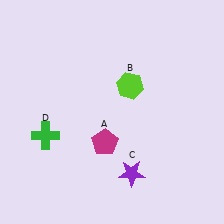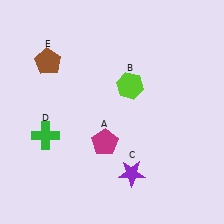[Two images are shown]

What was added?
A brown pentagon (E) was added in Image 2.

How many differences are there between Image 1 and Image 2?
There is 1 difference between the two images.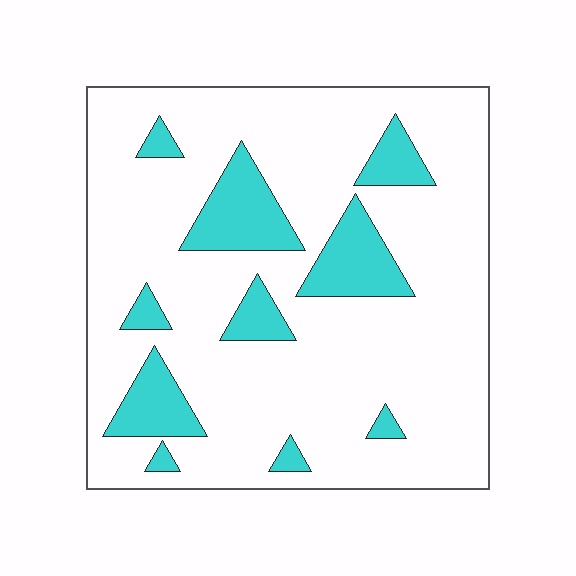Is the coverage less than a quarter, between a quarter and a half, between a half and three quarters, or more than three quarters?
Less than a quarter.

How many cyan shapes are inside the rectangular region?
10.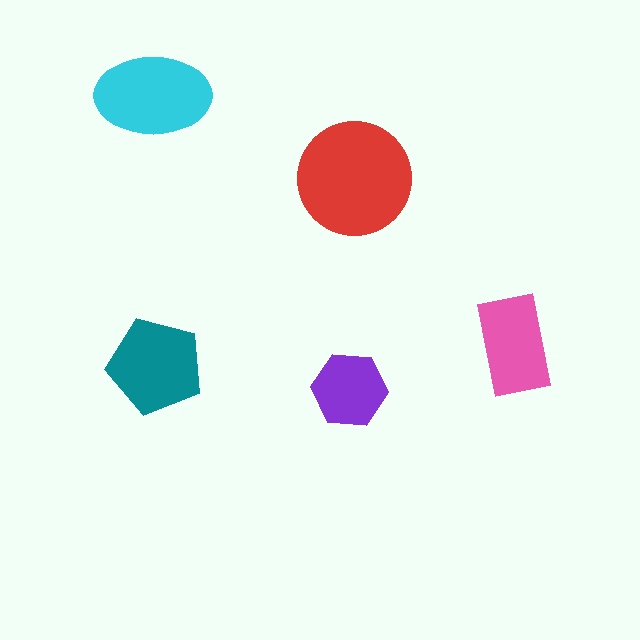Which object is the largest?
The red circle.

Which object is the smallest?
The purple hexagon.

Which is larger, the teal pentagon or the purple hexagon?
The teal pentagon.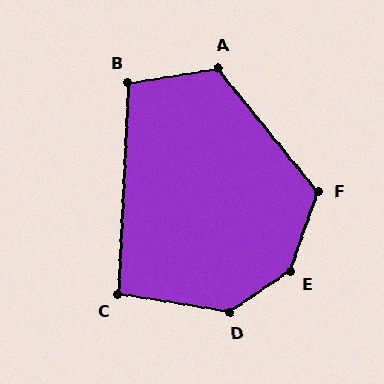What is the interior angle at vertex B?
Approximately 102 degrees (obtuse).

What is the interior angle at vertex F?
Approximately 121 degrees (obtuse).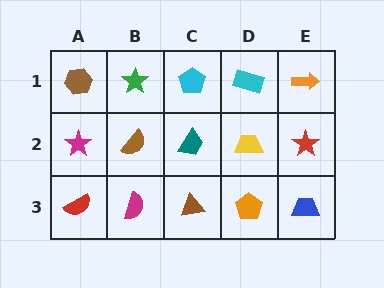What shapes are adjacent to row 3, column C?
A teal trapezoid (row 2, column C), a magenta semicircle (row 3, column B), an orange pentagon (row 3, column D).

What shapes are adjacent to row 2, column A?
A brown hexagon (row 1, column A), a red semicircle (row 3, column A), a brown semicircle (row 2, column B).